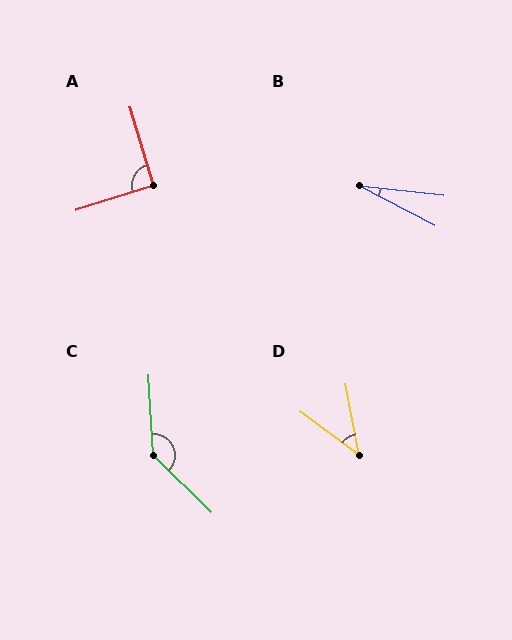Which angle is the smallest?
B, at approximately 21 degrees.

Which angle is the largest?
C, at approximately 138 degrees.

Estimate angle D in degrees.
Approximately 43 degrees.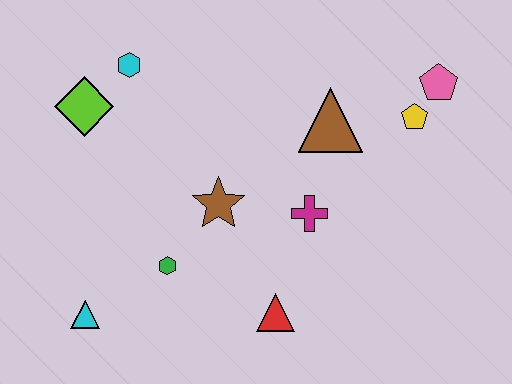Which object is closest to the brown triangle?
The yellow pentagon is closest to the brown triangle.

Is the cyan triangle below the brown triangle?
Yes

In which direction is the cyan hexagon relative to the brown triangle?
The cyan hexagon is to the left of the brown triangle.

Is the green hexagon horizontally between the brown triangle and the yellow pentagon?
No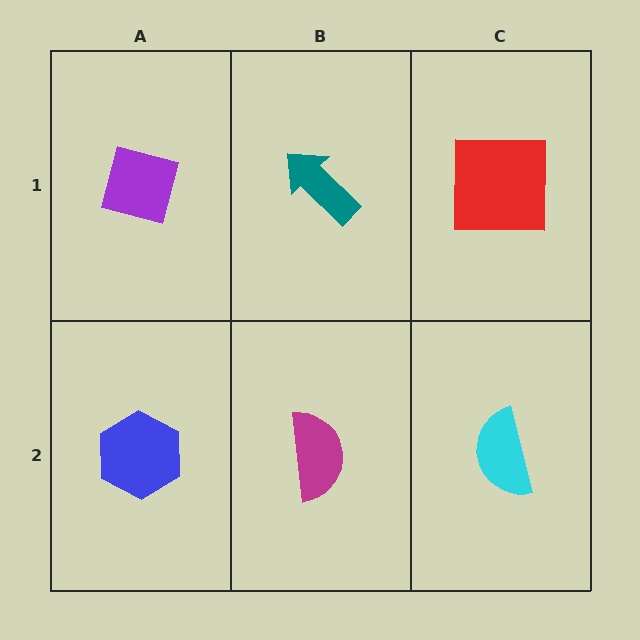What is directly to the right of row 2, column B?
A cyan semicircle.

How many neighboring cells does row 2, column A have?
2.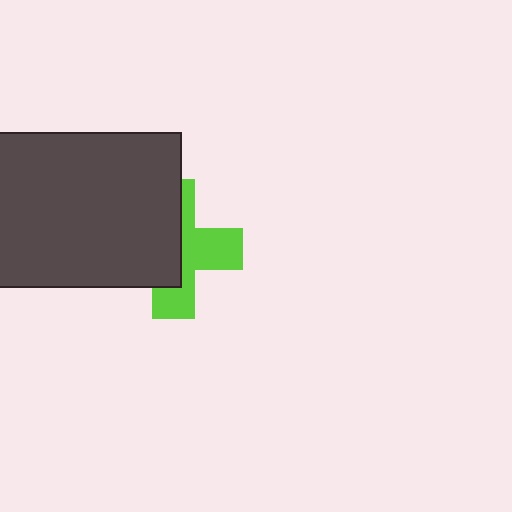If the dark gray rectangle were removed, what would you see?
You would see the complete lime cross.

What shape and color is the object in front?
The object in front is a dark gray rectangle.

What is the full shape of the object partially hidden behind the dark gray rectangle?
The partially hidden object is a lime cross.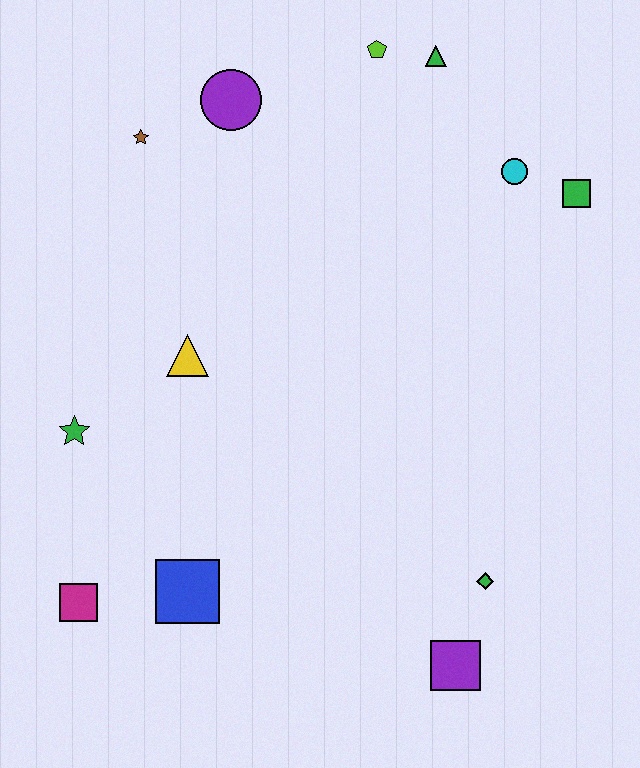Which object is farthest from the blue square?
The green triangle is farthest from the blue square.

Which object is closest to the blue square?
The magenta square is closest to the blue square.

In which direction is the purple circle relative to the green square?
The purple circle is to the left of the green square.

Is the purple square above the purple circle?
No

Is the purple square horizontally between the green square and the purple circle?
Yes